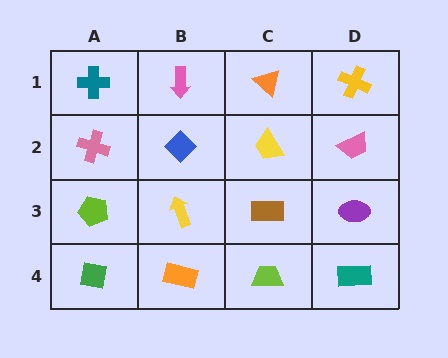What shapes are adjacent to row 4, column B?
A yellow arrow (row 3, column B), a green square (row 4, column A), a lime trapezoid (row 4, column C).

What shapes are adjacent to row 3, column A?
A pink cross (row 2, column A), a green square (row 4, column A), a yellow arrow (row 3, column B).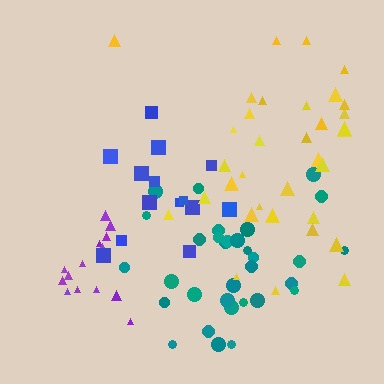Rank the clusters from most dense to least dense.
purple, teal, yellow, blue.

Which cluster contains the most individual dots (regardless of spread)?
Yellow (35).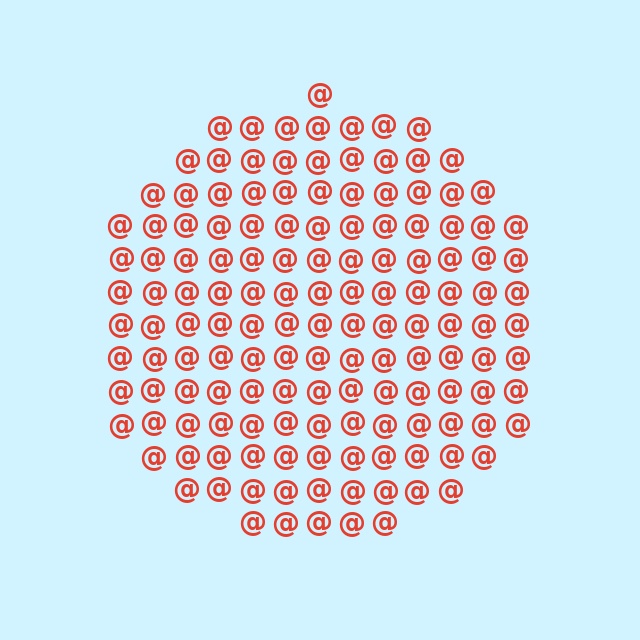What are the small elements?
The small elements are at signs.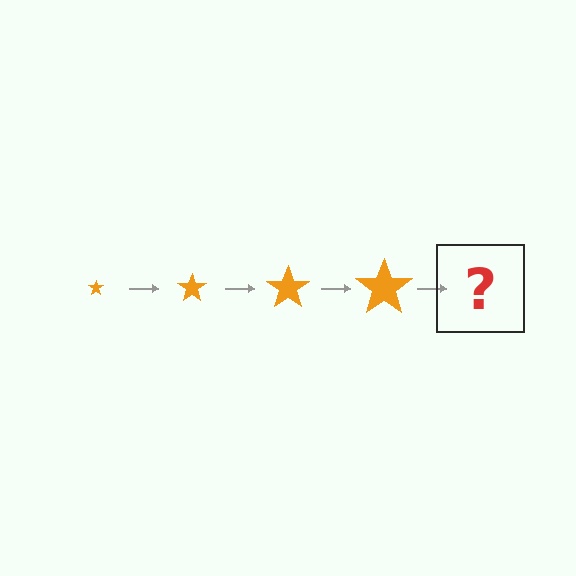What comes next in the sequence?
The next element should be an orange star, larger than the previous one.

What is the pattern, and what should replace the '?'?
The pattern is that the star gets progressively larger each step. The '?' should be an orange star, larger than the previous one.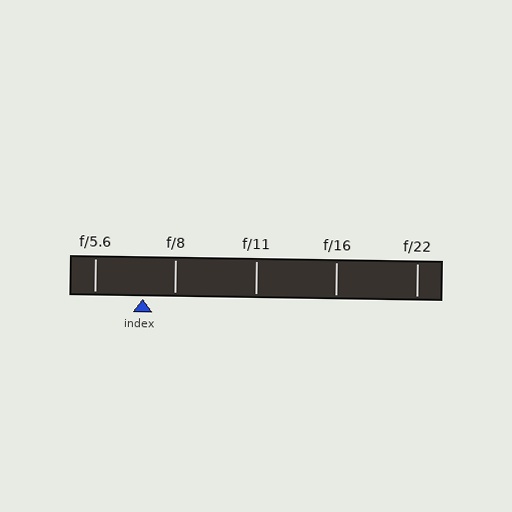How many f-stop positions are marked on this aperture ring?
There are 5 f-stop positions marked.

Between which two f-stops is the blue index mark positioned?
The index mark is between f/5.6 and f/8.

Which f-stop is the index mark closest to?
The index mark is closest to f/8.